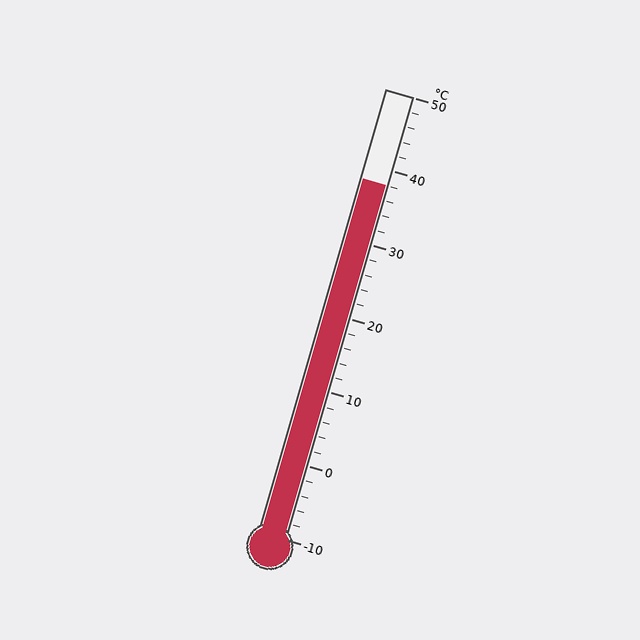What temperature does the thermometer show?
The thermometer shows approximately 38°C.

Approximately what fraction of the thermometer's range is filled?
The thermometer is filled to approximately 80% of its range.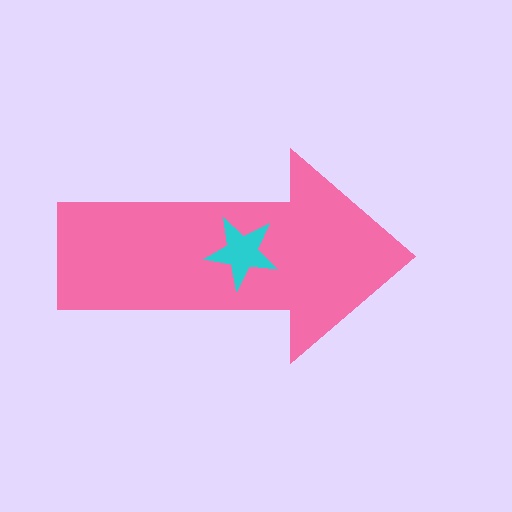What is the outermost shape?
The pink arrow.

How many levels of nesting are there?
2.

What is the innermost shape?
The cyan star.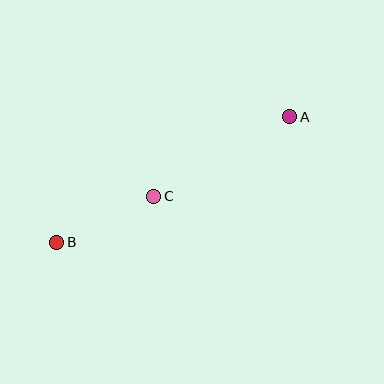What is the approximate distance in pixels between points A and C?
The distance between A and C is approximately 158 pixels.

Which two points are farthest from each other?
Points A and B are farthest from each other.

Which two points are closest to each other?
Points B and C are closest to each other.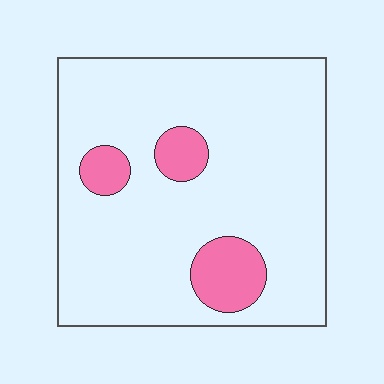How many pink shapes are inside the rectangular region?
3.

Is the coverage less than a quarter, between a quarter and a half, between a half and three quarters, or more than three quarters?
Less than a quarter.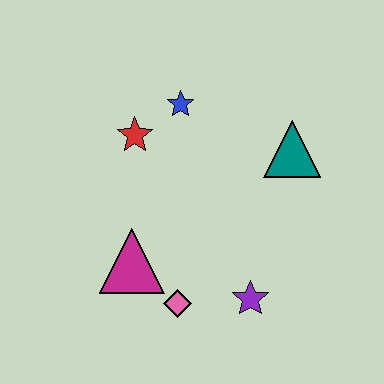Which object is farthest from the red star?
The purple star is farthest from the red star.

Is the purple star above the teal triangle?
No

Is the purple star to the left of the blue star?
No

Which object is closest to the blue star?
The red star is closest to the blue star.